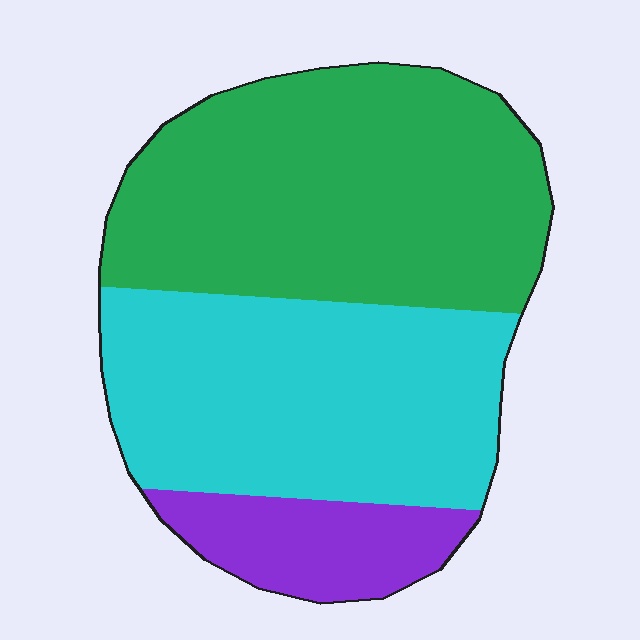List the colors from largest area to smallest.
From largest to smallest: green, cyan, purple.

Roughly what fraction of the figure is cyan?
Cyan covers about 40% of the figure.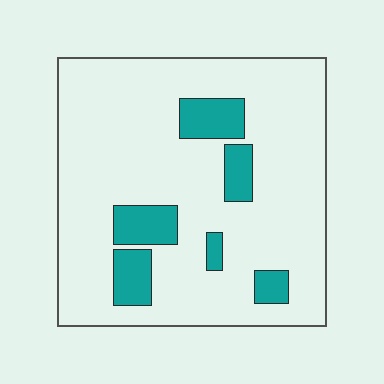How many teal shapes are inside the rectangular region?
6.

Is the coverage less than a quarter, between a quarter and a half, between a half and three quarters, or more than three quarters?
Less than a quarter.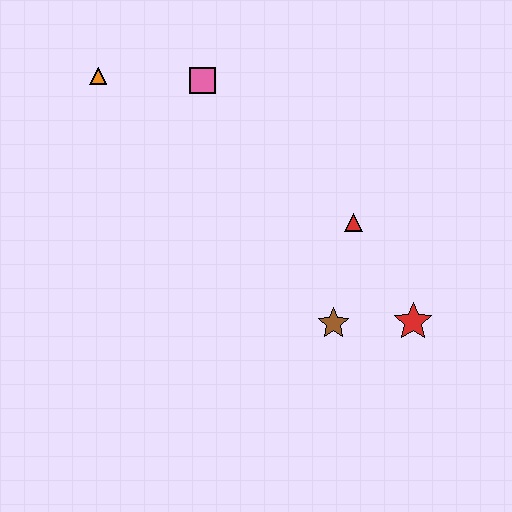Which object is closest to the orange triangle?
The pink square is closest to the orange triangle.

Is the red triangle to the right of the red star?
No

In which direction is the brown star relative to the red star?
The brown star is to the left of the red star.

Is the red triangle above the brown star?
Yes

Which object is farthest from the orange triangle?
The red star is farthest from the orange triangle.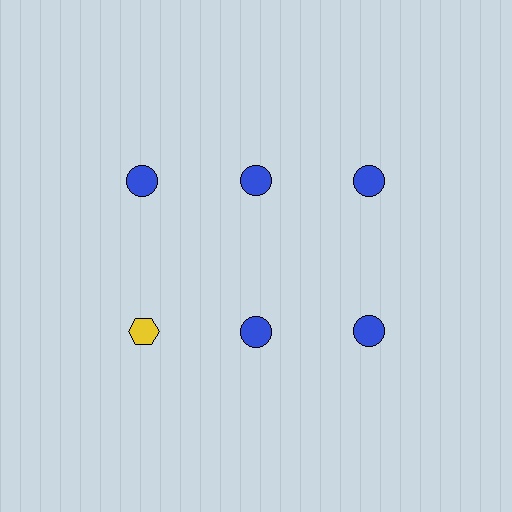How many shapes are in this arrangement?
There are 6 shapes arranged in a grid pattern.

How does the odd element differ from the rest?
It differs in both color (yellow instead of blue) and shape (hexagon instead of circle).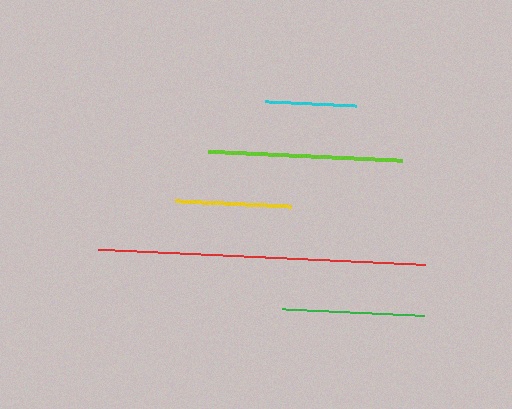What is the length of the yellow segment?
The yellow segment is approximately 116 pixels long.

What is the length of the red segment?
The red segment is approximately 328 pixels long.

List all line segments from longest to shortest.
From longest to shortest: red, lime, green, yellow, cyan.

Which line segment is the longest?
The red line is the longest at approximately 328 pixels.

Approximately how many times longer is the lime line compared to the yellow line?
The lime line is approximately 1.7 times the length of the yellow line.